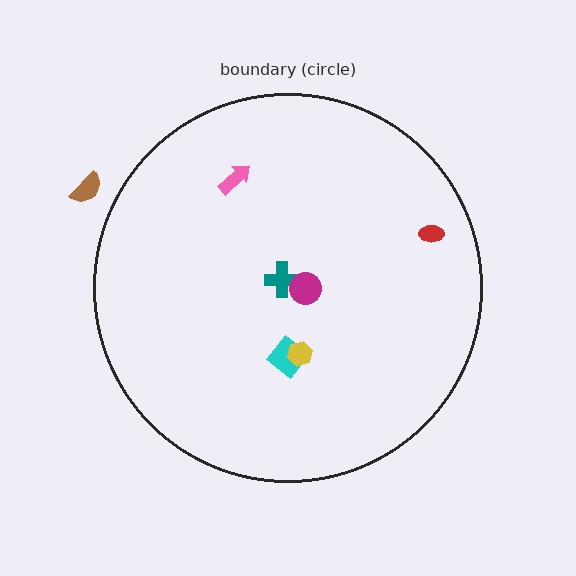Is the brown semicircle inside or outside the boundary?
Outside.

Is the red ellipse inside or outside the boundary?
Inside.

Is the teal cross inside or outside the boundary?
Inside.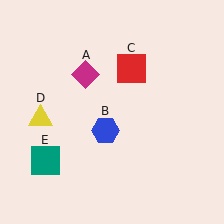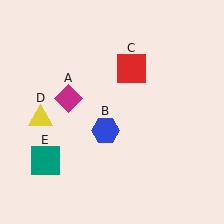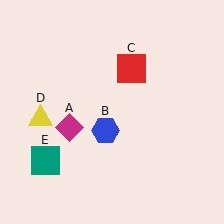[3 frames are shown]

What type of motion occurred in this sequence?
The magenta diamond (object A) rotated counterclockwise around the center of the scene.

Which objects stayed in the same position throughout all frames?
Blue hexagon (object B) and red square (object C) and yellow triangle (object D) and teal square (object E) remained stationary.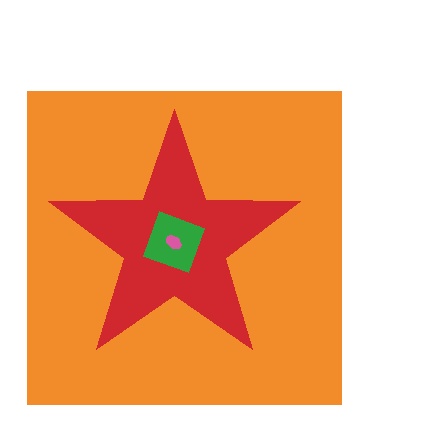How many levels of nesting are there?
4.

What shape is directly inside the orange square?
The red star.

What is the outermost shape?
The orange square.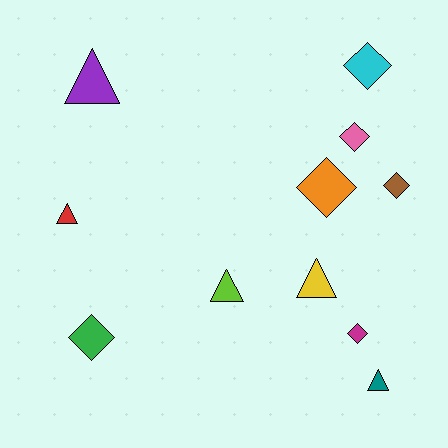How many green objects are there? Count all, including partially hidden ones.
There is 1 green object.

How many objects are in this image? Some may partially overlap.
There are 11 objects.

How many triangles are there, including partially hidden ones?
There are 5 triangles.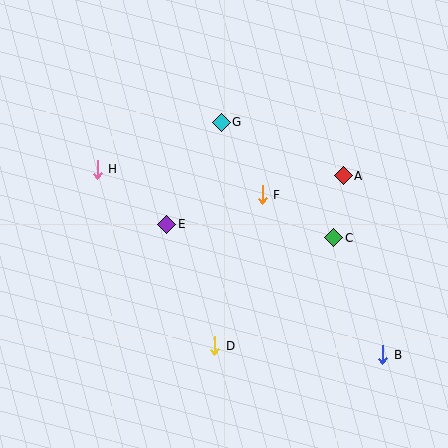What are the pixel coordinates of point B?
Point B is at (383, 355).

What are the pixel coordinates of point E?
Point E is at (167, 224).